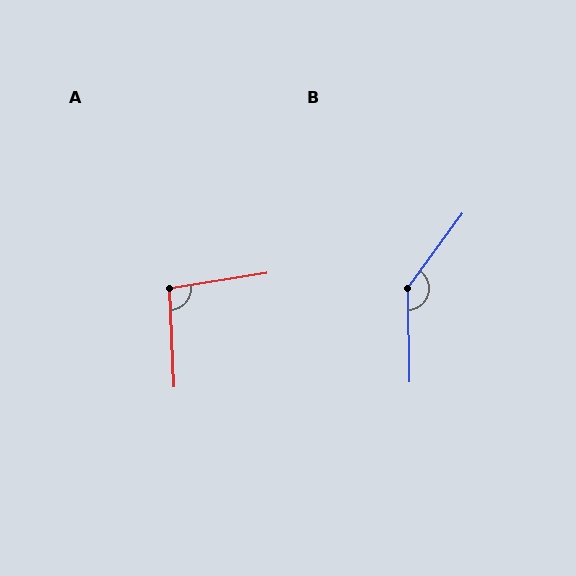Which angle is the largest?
B, at approximately 143 degrees.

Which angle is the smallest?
A, at approximately 97 degrees.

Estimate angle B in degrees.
Approximately 143 degrees.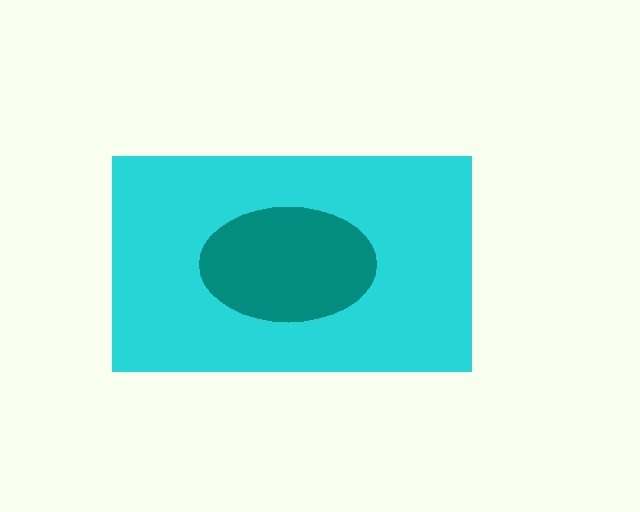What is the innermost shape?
The teal ellipse.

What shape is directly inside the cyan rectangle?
The teal ellipse.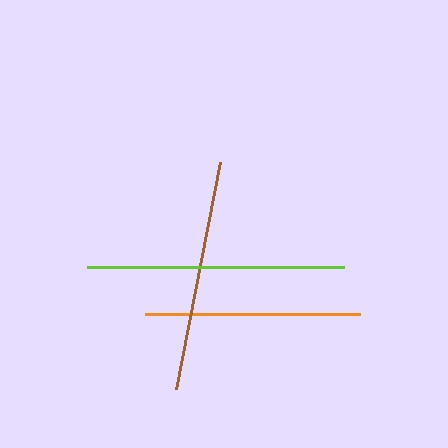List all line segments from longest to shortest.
From longest to shortest: lime, brown, orange.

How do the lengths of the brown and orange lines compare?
The brown and orange lines are approximately the same length.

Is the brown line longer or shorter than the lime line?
The lime line is longer than the brown line.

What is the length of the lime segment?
The lime segment is approximately 256 pixels long.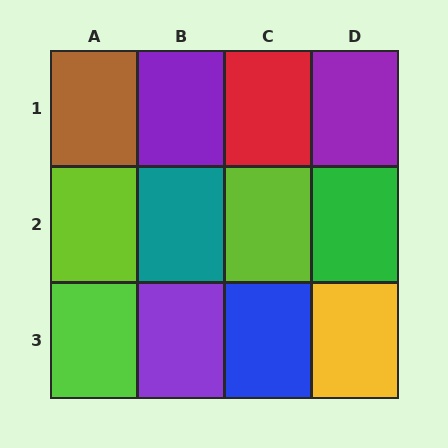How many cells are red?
1 cell is red.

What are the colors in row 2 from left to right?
Lime, teal, lime, green.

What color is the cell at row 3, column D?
Yellow.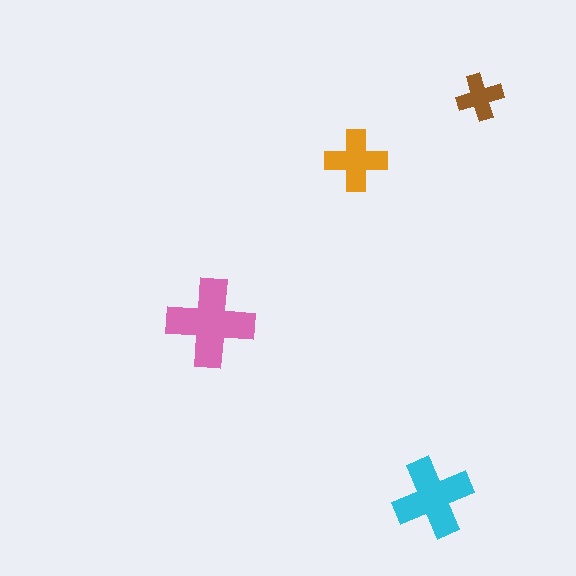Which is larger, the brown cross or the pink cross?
The pink one.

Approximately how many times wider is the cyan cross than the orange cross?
About 1.5 times wider.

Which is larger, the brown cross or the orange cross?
The orange one.